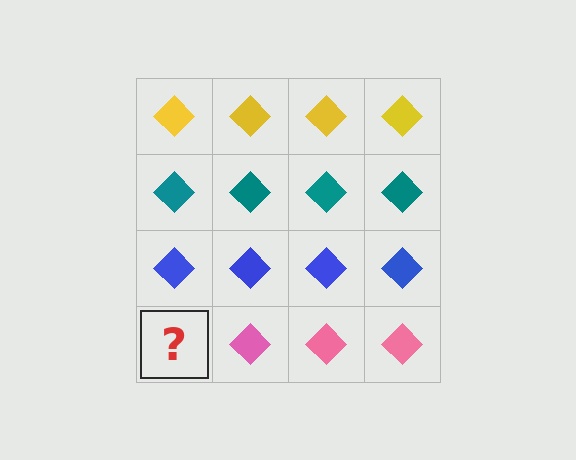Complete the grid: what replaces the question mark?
The question mark should be replaced with a pink diamond.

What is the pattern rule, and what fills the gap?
The rule is that each row has a consistent color. The gap should be filled with a pink diamond.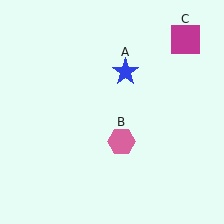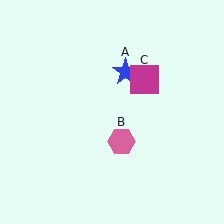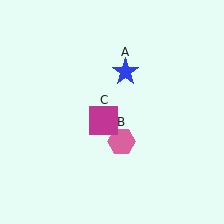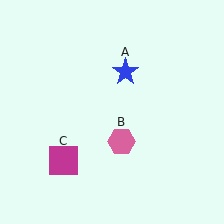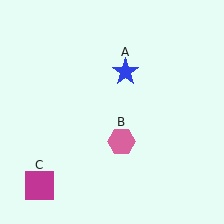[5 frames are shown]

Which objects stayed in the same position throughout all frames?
Blue star (object A) and pink hexagon (object B) remained stationary.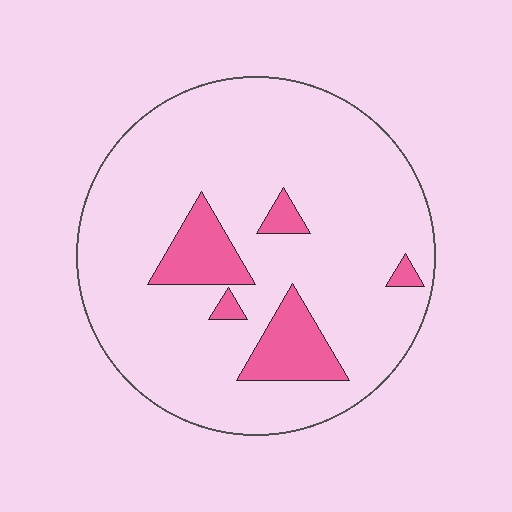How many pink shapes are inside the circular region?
5.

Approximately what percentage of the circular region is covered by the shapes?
Approximately 15%.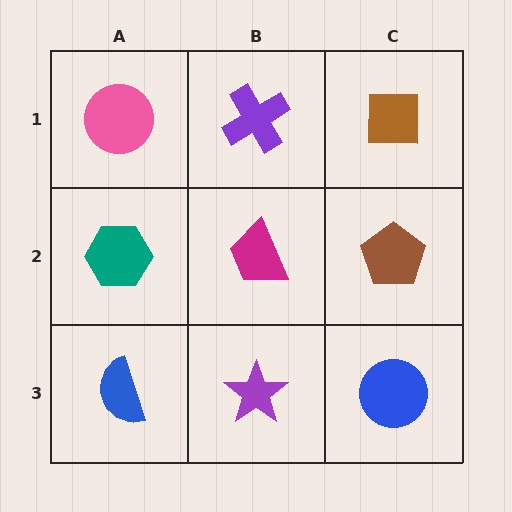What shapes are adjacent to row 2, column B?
A purple cross (row 1, column B), a purple star (row 3, column B), a teal hexagon (row 2, column A), a brown pentagon (row 2, column C).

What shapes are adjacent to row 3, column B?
A magenta trapezoid (row 2, column B), a blue semicircle (row 3, column A), a blue circle (row 3, column C).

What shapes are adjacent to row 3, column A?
A teal hexagon (row 2, column A), a purple star (row 3, column B).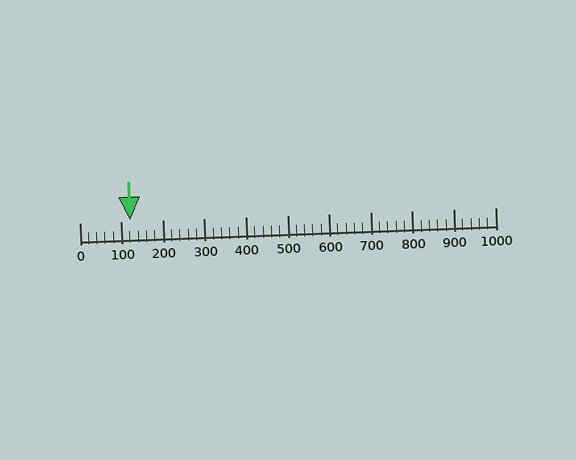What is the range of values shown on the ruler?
The ruler shows values from 0 to 1000.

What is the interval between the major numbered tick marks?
The major tick marks are spaced 100 units apart.